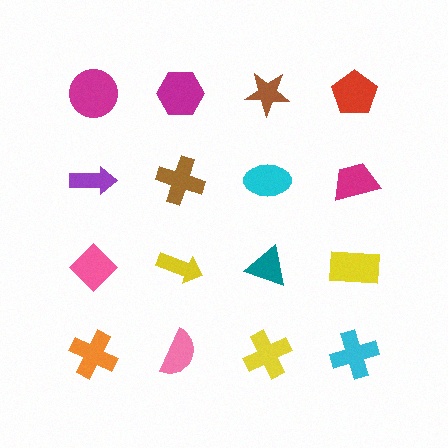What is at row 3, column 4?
A yellow rectangle.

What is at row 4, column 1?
An orange cross.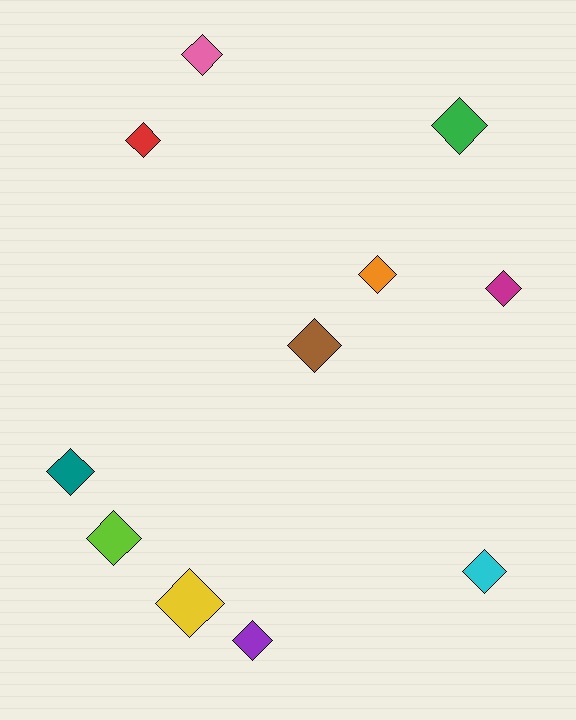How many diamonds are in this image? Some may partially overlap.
There are 11 diamonds.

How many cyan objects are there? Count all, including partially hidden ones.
There is 1 cyan object.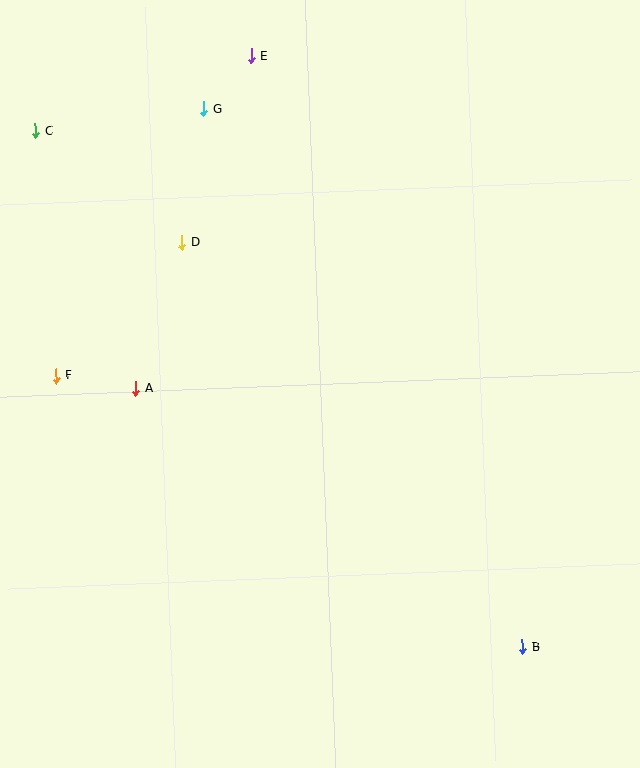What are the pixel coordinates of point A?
Point A is at (136, 388).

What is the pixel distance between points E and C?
The distance between E and C is 228 pixels.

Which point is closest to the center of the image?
Point A at (136, 388) is closest to the center.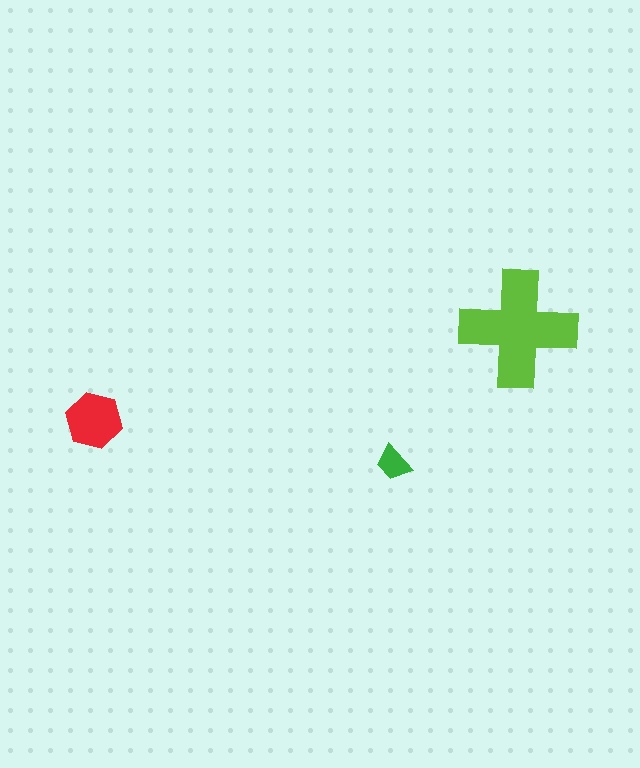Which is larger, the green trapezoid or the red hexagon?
The red hexagon.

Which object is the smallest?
The green trapezoid.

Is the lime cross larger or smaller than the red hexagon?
Larger.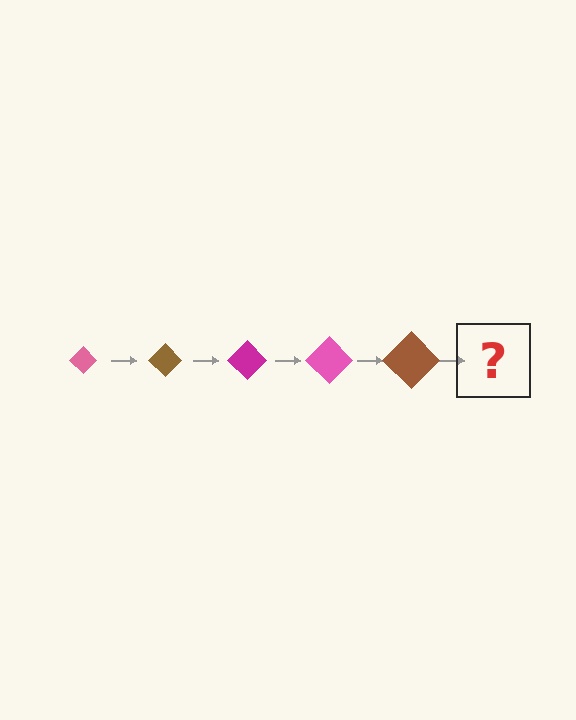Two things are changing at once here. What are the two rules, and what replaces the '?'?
The two rules are that the diamond grows larger each step and the color cycles through pink, brown, and magenta. The '?' should be a magenta diamond, larger than the previous one.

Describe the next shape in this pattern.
It should be a magenta diamond, larger than the previous one.